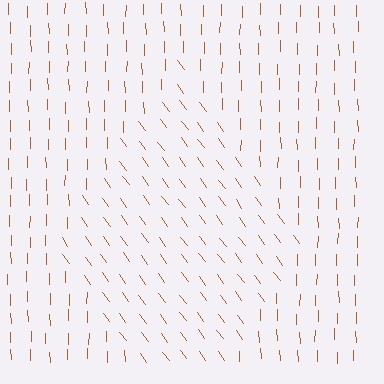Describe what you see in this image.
The image is filled with small brown line segments. A diamond region in the image has lines oriented differently from the surrounding lines, creating a visible texture boundary.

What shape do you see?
I see a diamond.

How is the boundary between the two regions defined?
The boundary is defined purely by a change in line orientation (approximately 36 degrees difference). All lines are the same color and thickness.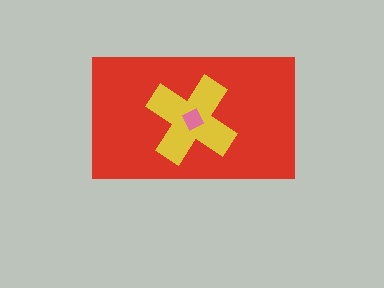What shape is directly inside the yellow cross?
The pink diamond.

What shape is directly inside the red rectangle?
The yellow cross.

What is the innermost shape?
The pink diamond.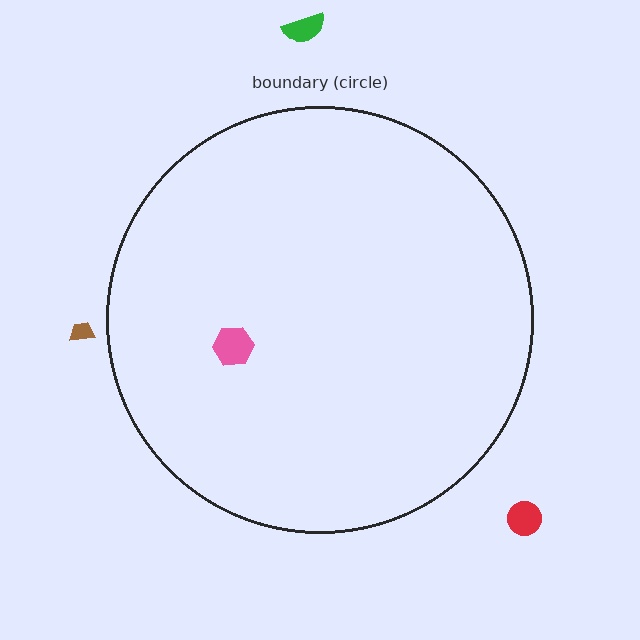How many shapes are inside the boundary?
1 inside, 3 outside.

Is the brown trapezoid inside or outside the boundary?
Outside.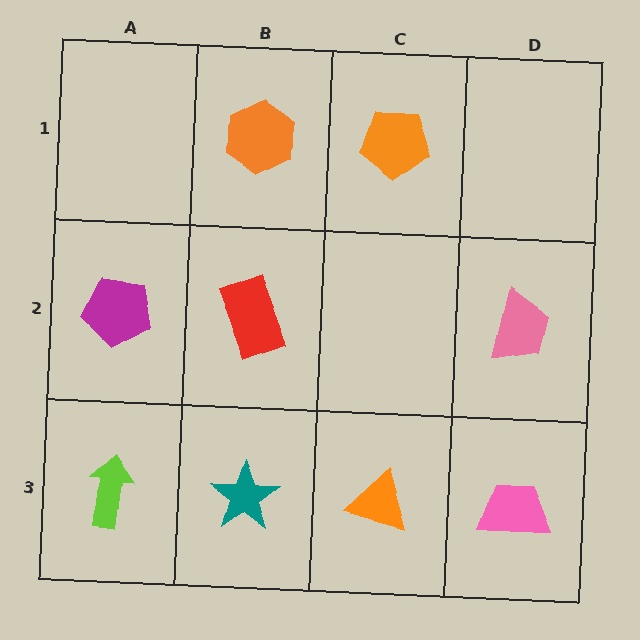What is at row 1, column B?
An orange hexagon.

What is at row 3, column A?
A lime arrow.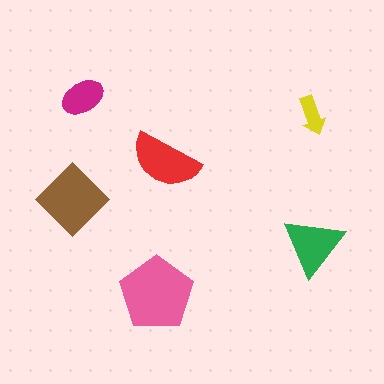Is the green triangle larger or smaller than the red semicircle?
Smaller.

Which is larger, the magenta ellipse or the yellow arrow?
The magenta ellipse.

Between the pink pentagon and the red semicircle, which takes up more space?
The pink pentagon.